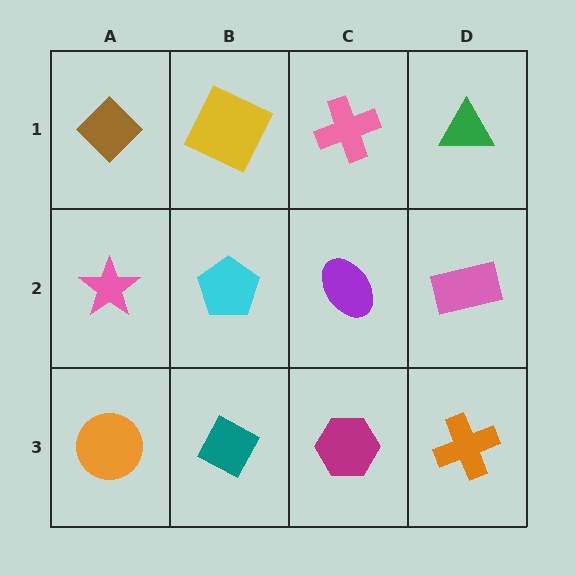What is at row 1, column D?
A green triangle.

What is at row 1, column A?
A brown diamond.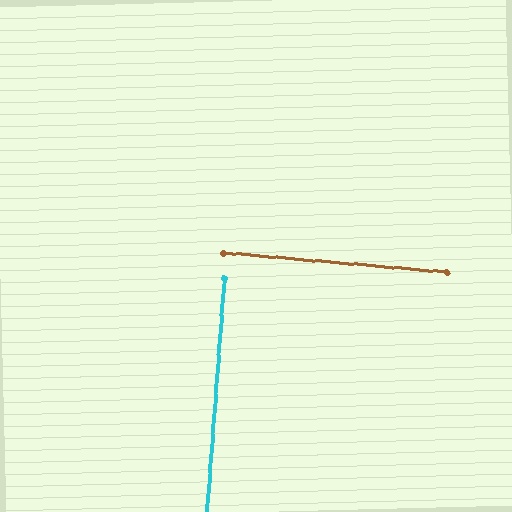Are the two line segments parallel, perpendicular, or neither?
Perpendicular — they meet at approximately 89°.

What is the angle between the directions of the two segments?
Approximately 89 degrees.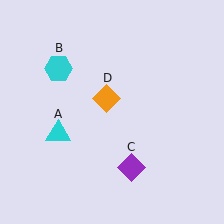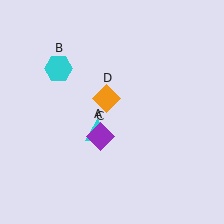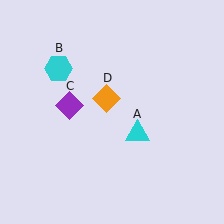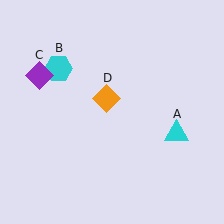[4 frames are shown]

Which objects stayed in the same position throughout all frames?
Cyan hexagon (object B) and orange diamond (object D) remained stationary.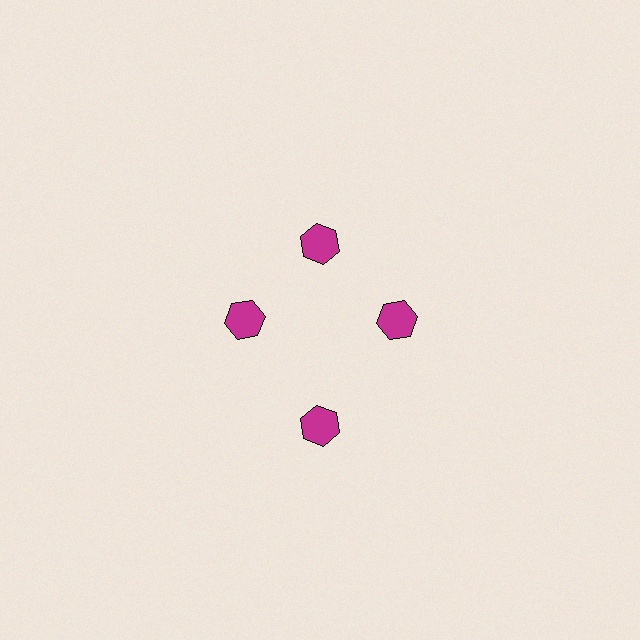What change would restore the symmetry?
The symmetry would be restored by moving it inward, back onto the ring so that all 4 hexagons sit at equal angles and equal distance from the center.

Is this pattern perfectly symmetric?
No. The 4 magenta hexagons are arranged in a ring, but one element near the 6 o'clock position is pushed outward from the center, breaking the 4-fold rotational symmetry.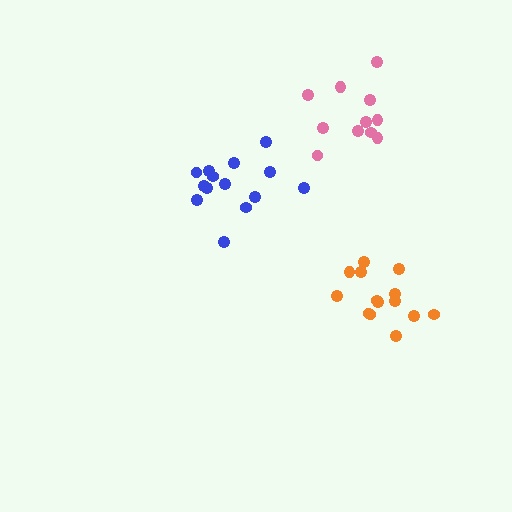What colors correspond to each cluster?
The clusters are colored: pink, orange, blue.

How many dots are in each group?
Group 1: 11 dots, Group 2: 14 dots, Group 3: 14 dots (39 total).